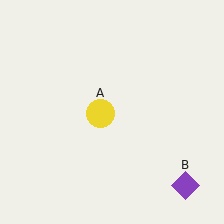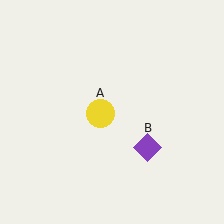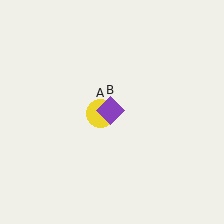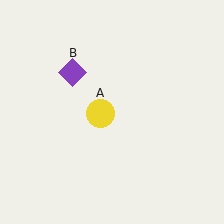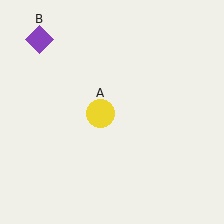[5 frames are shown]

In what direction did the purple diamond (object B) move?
The purple diamond (object B) moved up and to the left.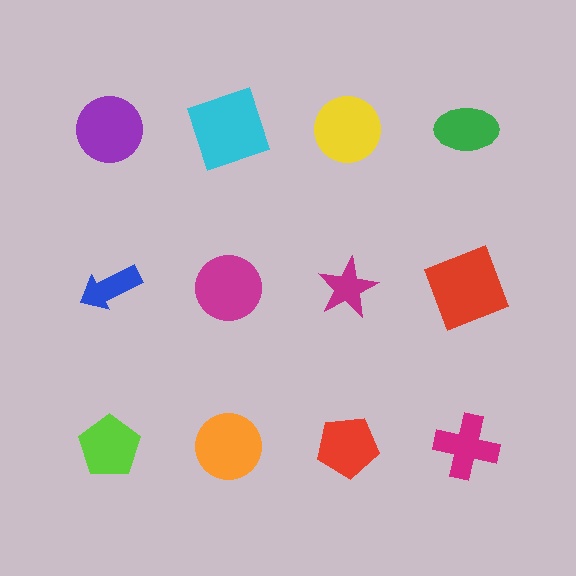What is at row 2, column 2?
A magenta circle.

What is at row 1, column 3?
A yellow circle.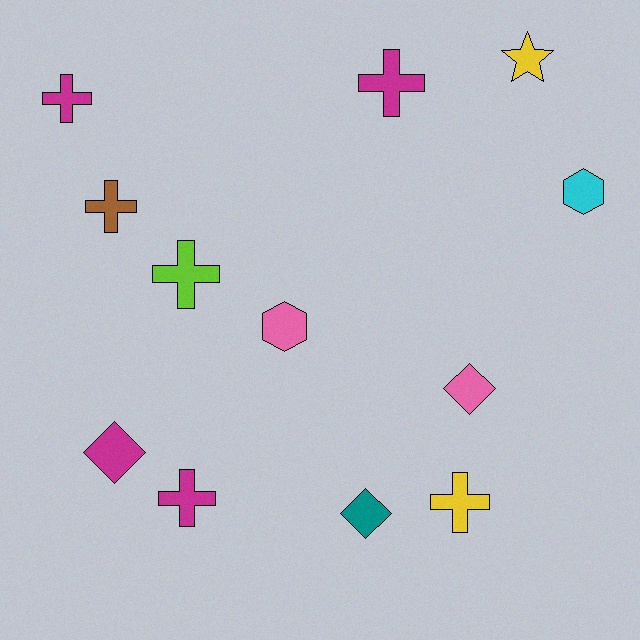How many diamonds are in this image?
There are 3 diamonds.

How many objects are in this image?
There are 12 objects.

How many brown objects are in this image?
There is 1 brown object.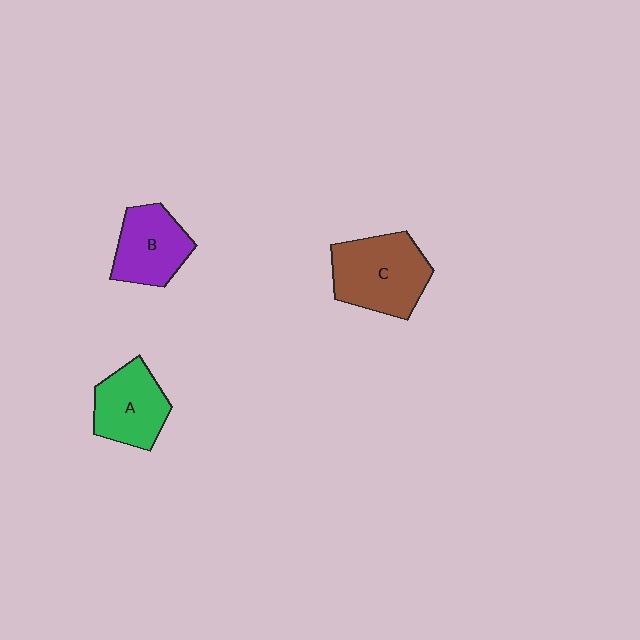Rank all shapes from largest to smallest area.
From largest to smallest: C (brown), B (purple), A (green).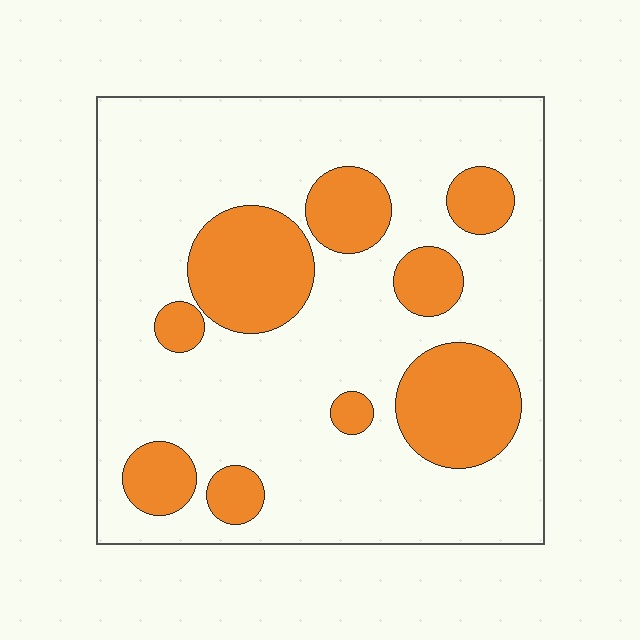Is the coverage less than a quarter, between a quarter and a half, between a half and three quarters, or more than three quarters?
Less than a quarter.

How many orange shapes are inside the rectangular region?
9.